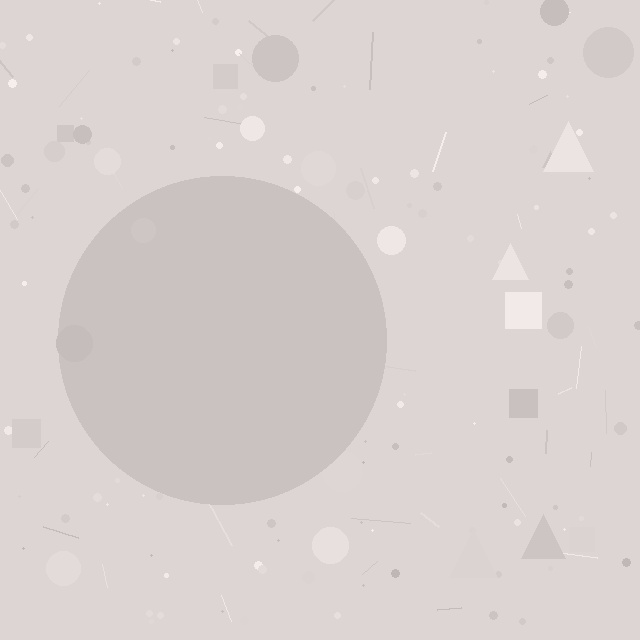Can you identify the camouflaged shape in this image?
The camouflaged shape is a circle.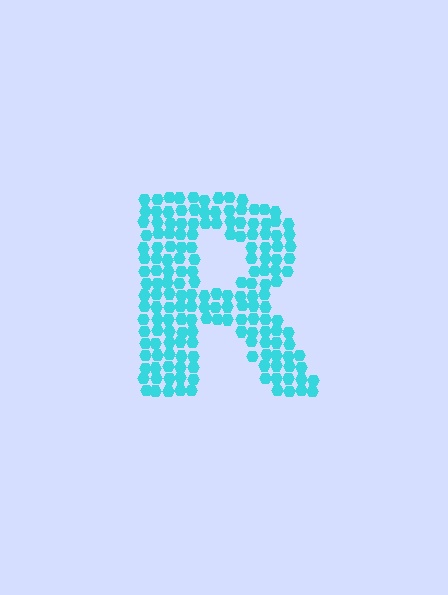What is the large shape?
The large shape is the letter R.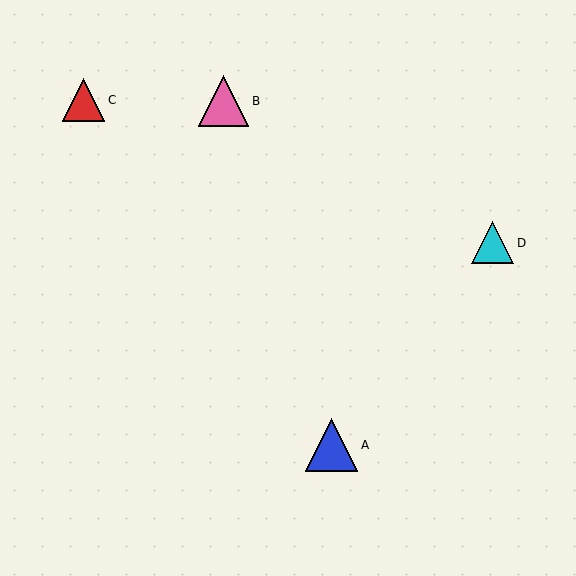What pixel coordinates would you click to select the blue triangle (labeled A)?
Click at (332, 445) to select the blue triangle A.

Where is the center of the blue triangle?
The center of the blue triangle is at (332, 445).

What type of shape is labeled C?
Shape C is a red triangle.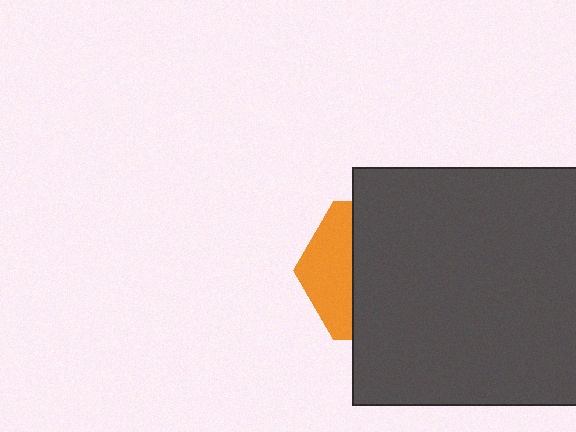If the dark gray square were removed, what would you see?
You would see the complete orange hexagon.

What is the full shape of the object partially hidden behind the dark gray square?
The partially hidden object is an orange hexagon.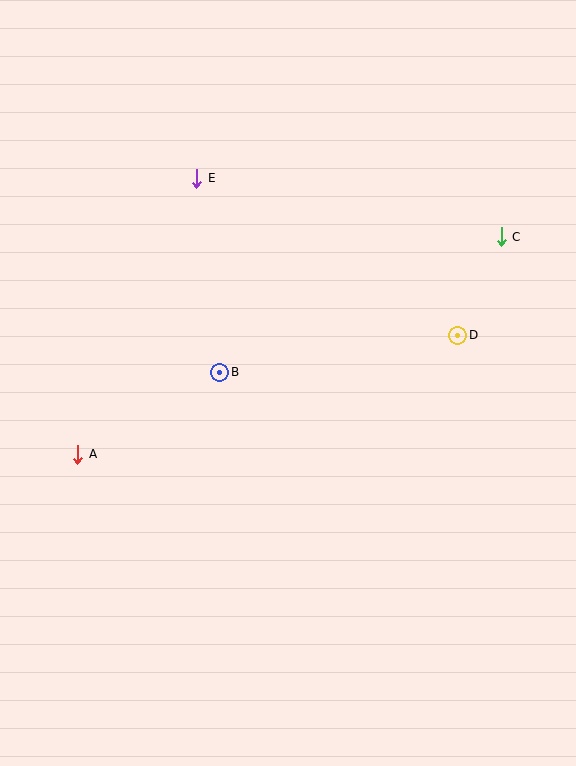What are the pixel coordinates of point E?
Point E is at (197, 178).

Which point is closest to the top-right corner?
Point C is closest to the top-right corner.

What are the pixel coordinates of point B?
Point B is at (220, 372).